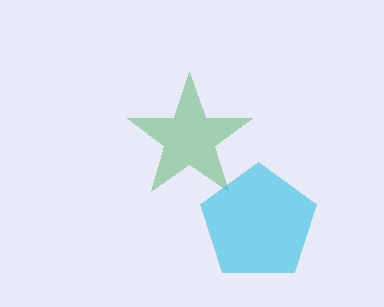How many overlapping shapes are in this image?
There are 2 overlapping shapes in the image.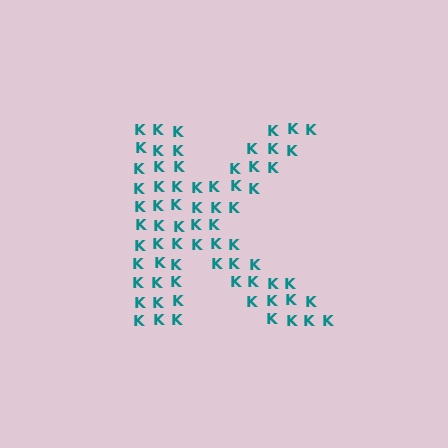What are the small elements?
The small elements are letter K's.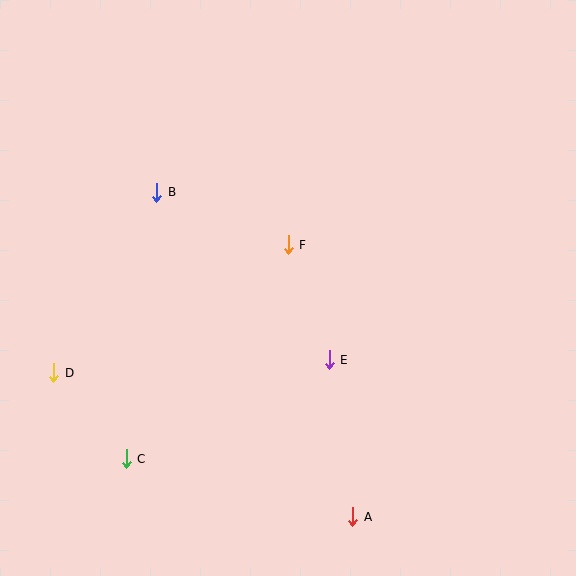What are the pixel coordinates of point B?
Point B is at (157, 192).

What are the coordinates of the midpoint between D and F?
The midpoint between D and F is at (171, 309).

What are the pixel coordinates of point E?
Point E is at (329, 360).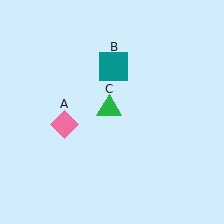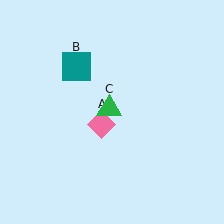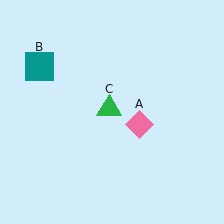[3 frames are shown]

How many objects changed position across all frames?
2 objects changed position: pink diamond (object A), teal square (object B).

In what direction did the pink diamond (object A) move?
The pink diamond (object A) moved right.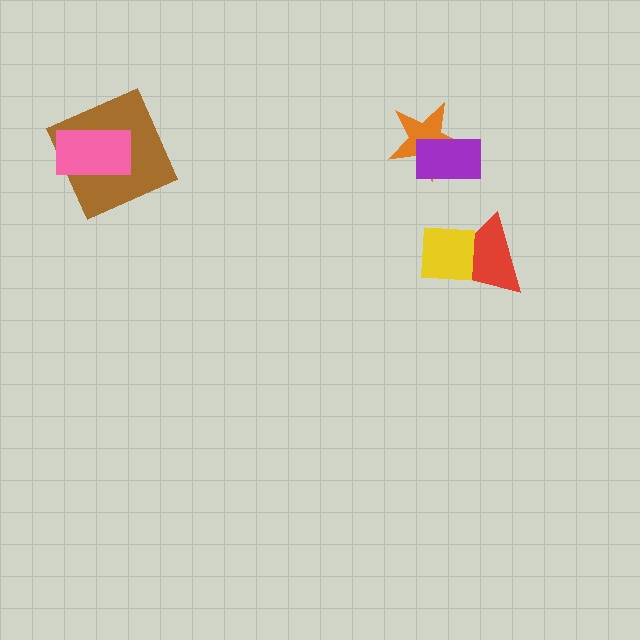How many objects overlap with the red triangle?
1 object overlaps with the red triangle.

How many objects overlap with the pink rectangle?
1 object overlaps with the pink rectangle.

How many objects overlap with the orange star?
1 object overlaps with the orange star.